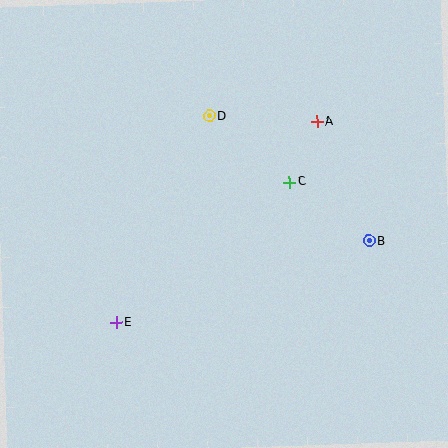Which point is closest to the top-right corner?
Point A is closest to the top-right corner.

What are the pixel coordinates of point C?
Point C is at (289, 182).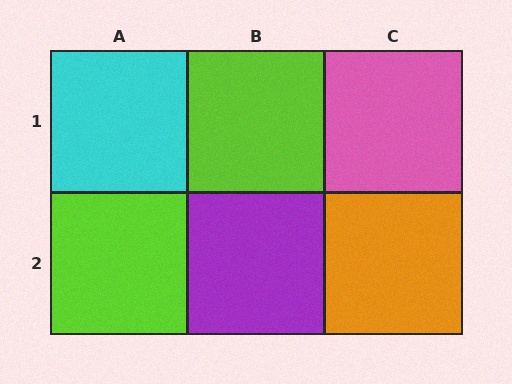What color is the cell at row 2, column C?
Orange.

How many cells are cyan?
1 cell is cyan.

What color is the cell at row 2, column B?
Purple.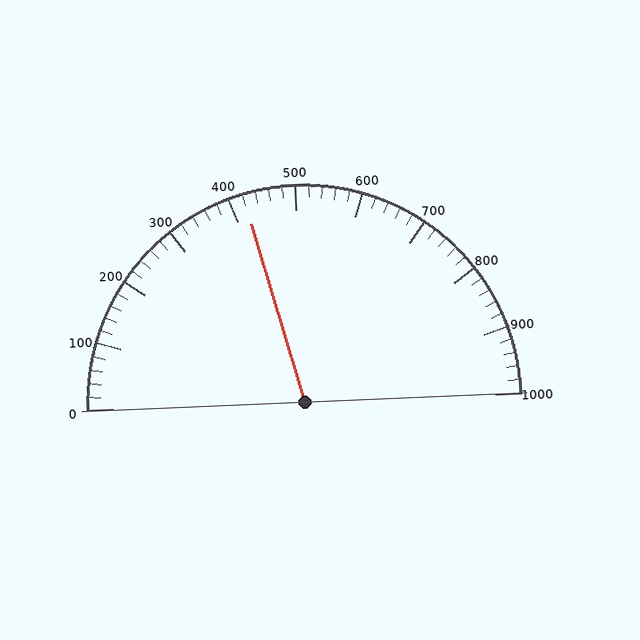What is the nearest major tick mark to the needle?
The nearest major tick mark is 400.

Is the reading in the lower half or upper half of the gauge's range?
The reading is in the lower half of the range (0 to 1000).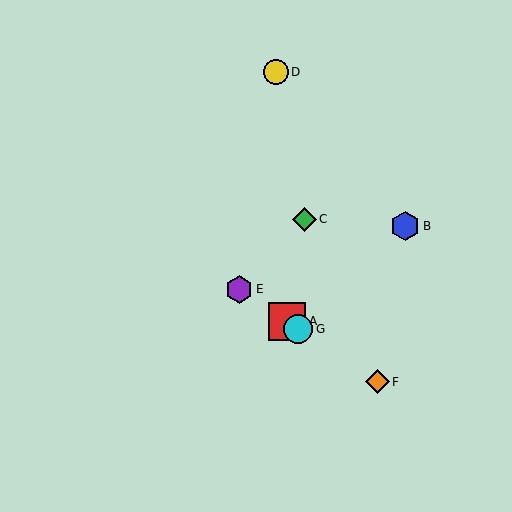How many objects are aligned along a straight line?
4 objects (A, E, F, G) are aligned along a straight line.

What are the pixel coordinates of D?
Object D is at (276, 72).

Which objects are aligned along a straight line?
Objects A, E, F, G are aligned along a straight line.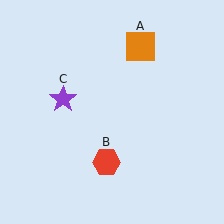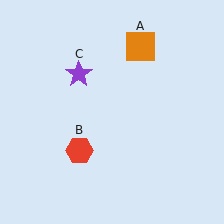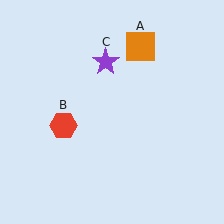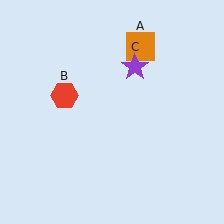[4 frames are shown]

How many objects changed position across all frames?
2 objects changed position: red hexagon (object B), purple star (object C).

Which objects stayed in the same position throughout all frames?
Orange square (object A) remained stationary.